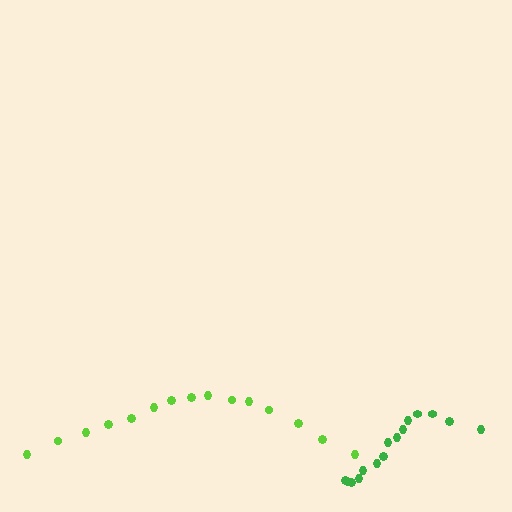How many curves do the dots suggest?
There are 2 distinct paths.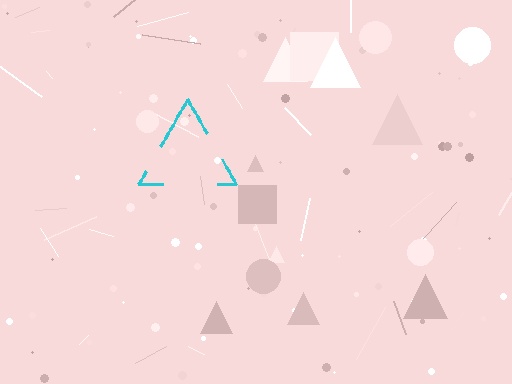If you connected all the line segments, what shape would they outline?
They would outline a triangle.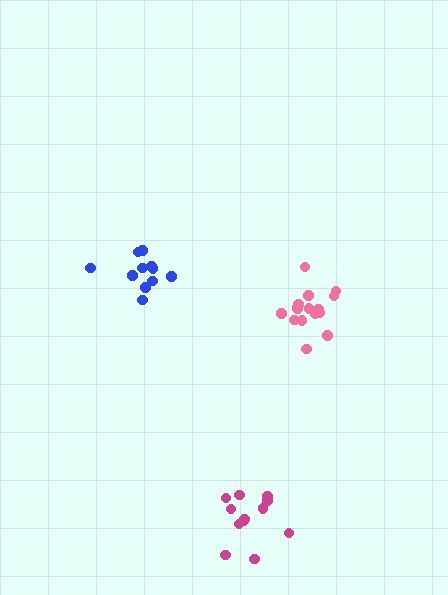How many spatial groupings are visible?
There are 3 spatial groupings.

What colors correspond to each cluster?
The clusters are colored: pink, blue, magenta.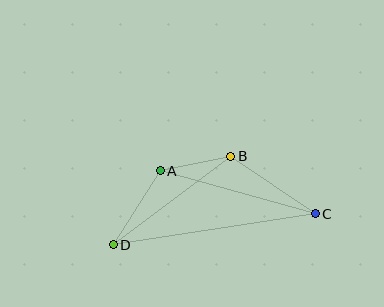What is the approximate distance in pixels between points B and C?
The distance between B and C is approximately 102 pixels.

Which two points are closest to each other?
Points A and B are closest to each other.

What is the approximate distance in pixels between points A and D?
The distance between A and D is approximately 88 pixels.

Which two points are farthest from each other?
Points C and D are farthest from each other.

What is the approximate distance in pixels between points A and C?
The distance between A and C is approximately 161 pixels.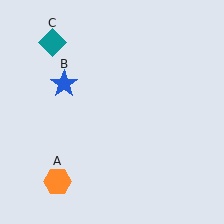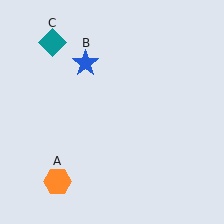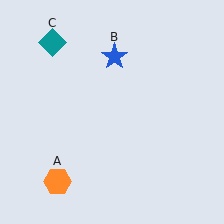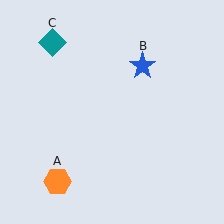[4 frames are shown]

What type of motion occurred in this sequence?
The blue star (object B) rotated clockwise around the center of the scene.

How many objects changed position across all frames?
1 object changed position: blue star (object B).